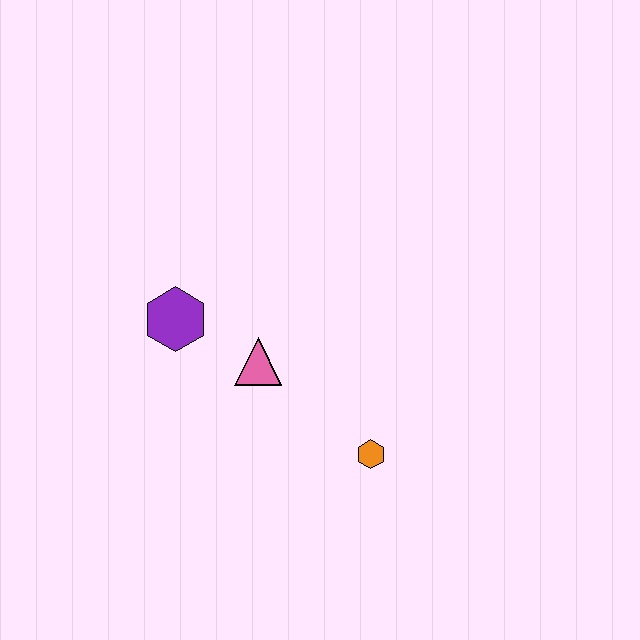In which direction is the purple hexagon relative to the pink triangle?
The purple hexagon is to the left of the pink triangle.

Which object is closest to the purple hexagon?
The pink triangle is closest to the purple hexagon.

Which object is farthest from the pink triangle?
The orange hexagon is farthest from the pink triangle.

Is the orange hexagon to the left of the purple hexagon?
No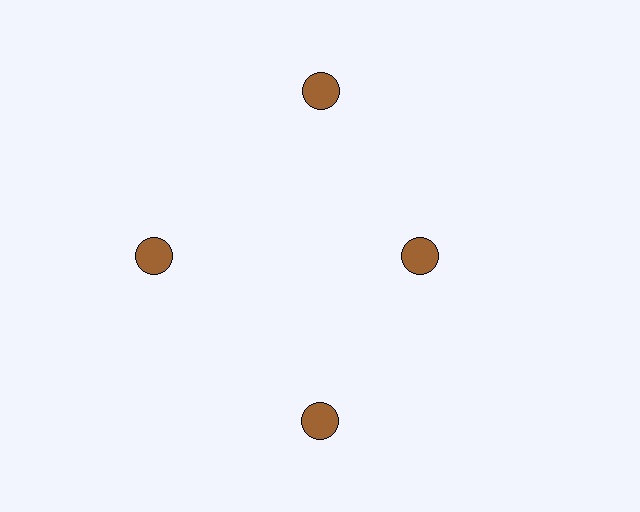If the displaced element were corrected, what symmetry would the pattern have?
It would have 4-fold rotational symmetry — the pattern would map onto itself every 90 degrees.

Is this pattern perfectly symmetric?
No. The 4 brown circles are arranged in a ring, but one element near the 3 o'clock position is pulled inward toward the center, breaking the 4-fold rotational symmetry.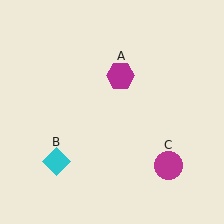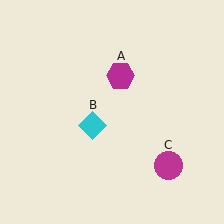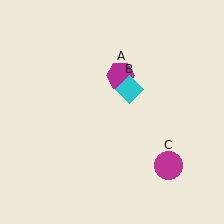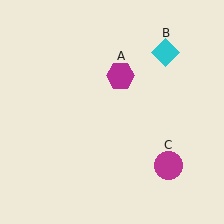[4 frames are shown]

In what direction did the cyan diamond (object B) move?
The cyan diamond (object B) moved up and to the right.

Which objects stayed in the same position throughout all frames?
Magenta hexagon (object A) and magenta circle (object C) remained stationary.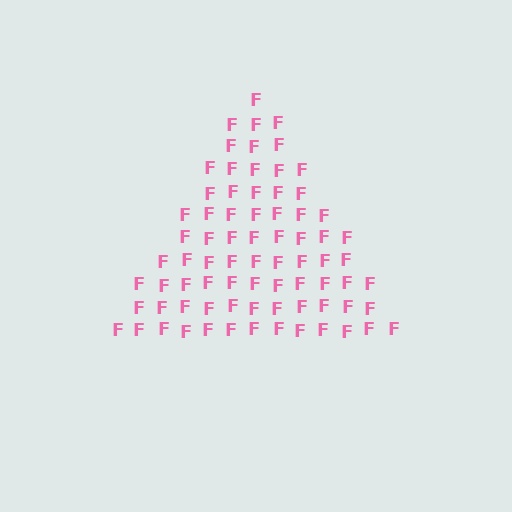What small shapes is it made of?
It is made of small letter F's.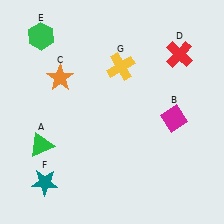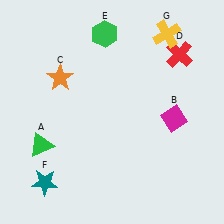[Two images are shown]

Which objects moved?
The objects that moved are: the green hexagon (E), the yellow cross (G).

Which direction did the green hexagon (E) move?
The green hexagon (E) moved right.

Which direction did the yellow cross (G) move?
The yellow cross (G) moved right.